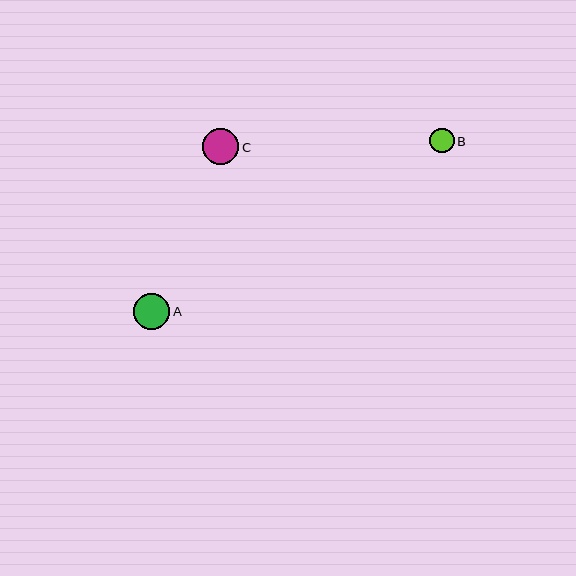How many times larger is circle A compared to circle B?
Circle A is approximately 1.5 times the size of circle B.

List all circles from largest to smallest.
From largest to smallest: A, C, B.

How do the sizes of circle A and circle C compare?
Circle A and circle C are approximately the same size.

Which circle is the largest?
Circle A is the largest with a size of approximately 36 pixels.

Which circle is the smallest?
Circle B is the smallest with a size of approximately 24 pixels.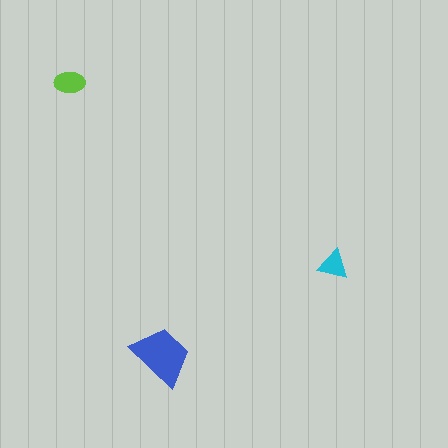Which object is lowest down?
The blue trapezoid is bottommost.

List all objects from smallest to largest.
The cyan triangle, the lime ellipse, the blue trapezoid.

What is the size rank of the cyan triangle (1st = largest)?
3rd.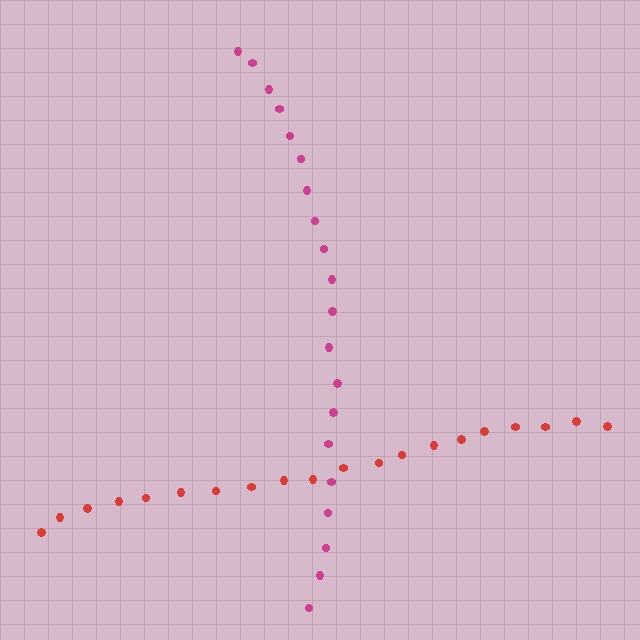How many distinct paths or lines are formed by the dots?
There are 2 distinct paths.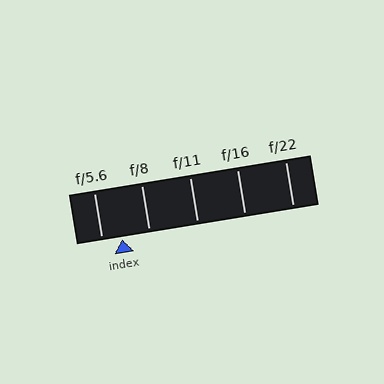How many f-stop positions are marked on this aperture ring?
There are 5 f-stop positions marked.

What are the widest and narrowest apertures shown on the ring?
The widest aperture shown is f/5.6 and the narrowest is f/22.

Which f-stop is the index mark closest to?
The index mark is closest to f/5.6.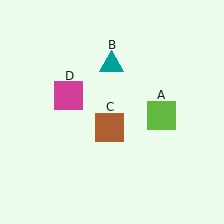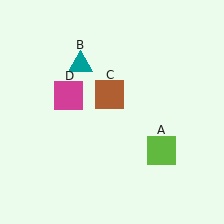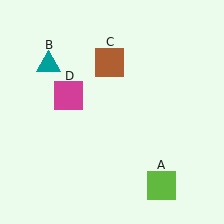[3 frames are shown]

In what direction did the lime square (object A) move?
The lime square (object A) moved down.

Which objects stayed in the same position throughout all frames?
Magenta square (object D) remained stationary.